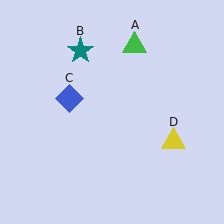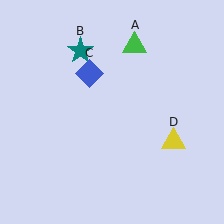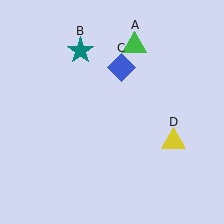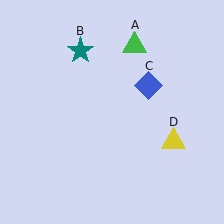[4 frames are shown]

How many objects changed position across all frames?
1 object changed position: blue diamond (object C).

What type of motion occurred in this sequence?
The blue diamond (object C) rotated clockwise around the center of the scene.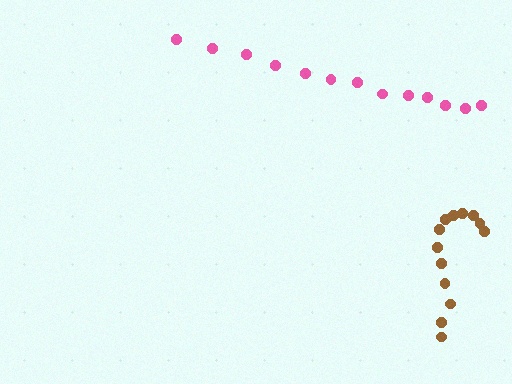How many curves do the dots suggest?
There are 2 distinct paths.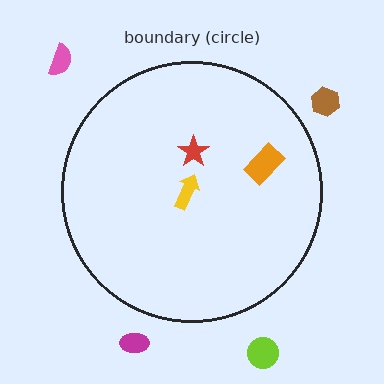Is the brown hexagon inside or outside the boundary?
Outside.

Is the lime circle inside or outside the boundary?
Outside.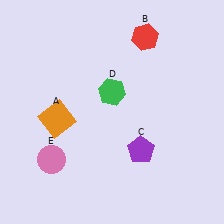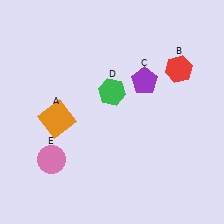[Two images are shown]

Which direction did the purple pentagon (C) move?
The purple pentagon (C) moved up.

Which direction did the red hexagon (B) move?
The red hexagon (B) moved right.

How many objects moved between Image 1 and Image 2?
2 objects moved between the two images.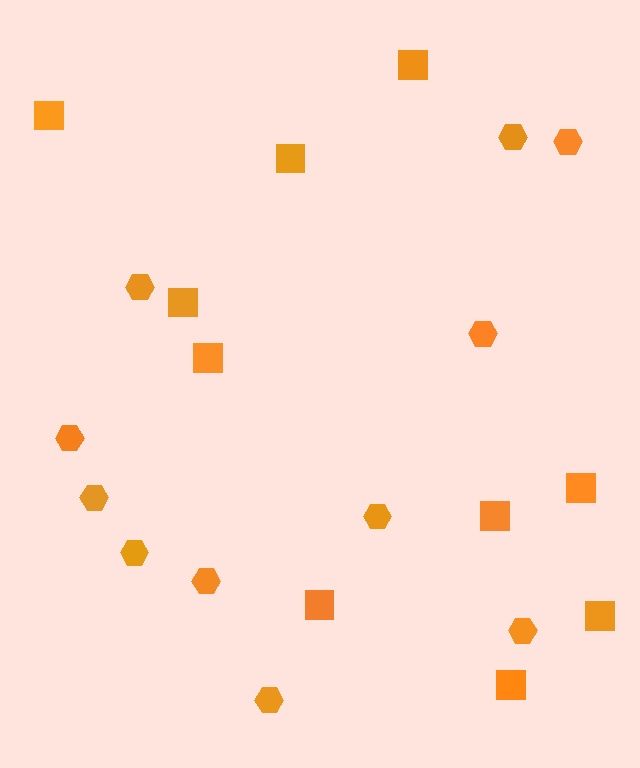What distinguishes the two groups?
There are 2 groups: one group of hexagons (11) and one group of squares (10).